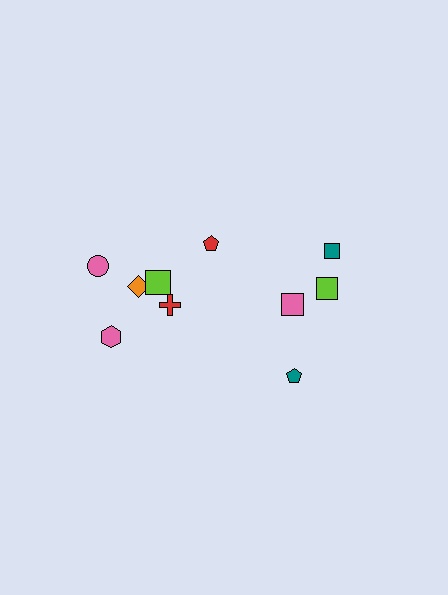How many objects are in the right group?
There are 4 objects.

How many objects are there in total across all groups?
There are 10 objects.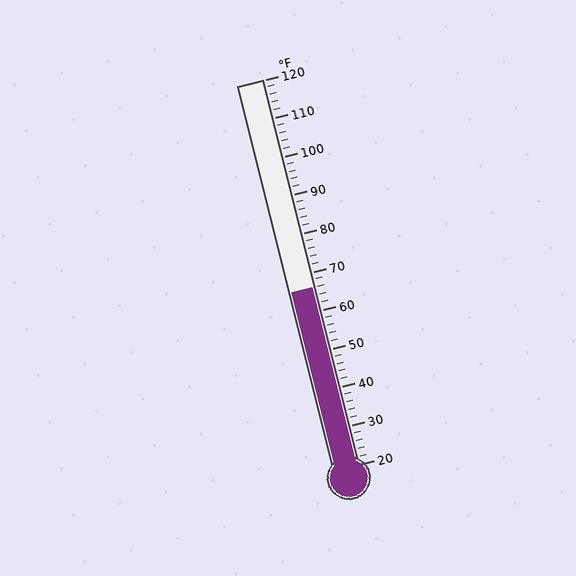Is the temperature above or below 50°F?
The temperature is above 50°F.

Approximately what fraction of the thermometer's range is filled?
The thermometer is filled to approximately 45% of its range.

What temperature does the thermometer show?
The thermometer shows approximately 66°F.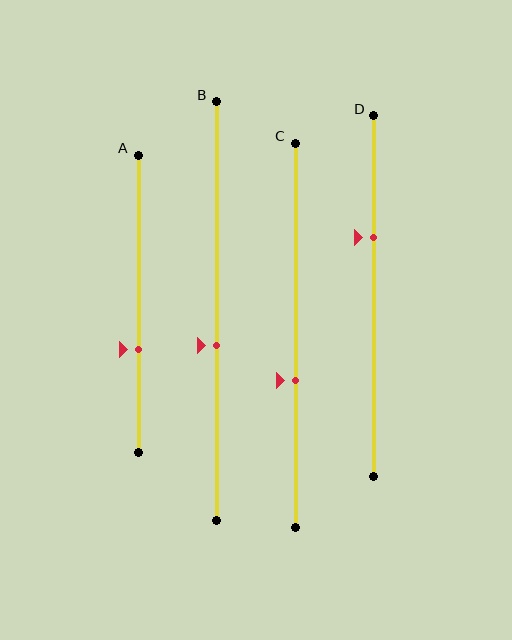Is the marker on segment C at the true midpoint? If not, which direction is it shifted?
No, the marker on segment C is shifted downward by about 12% of the segment length.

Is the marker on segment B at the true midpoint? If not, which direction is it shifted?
No, the marker on segment B is shifted downward by about 8% of the segment length.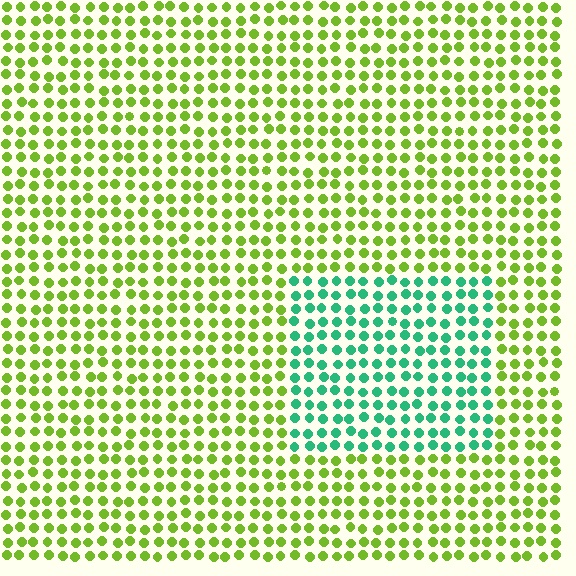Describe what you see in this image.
The image is filled with small lime elements in a uniform arrangement. A rectangle-shaped region is visible where the elements are tinted to a slightly different hue, forming a subtle color boundary.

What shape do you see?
I see a rectangle.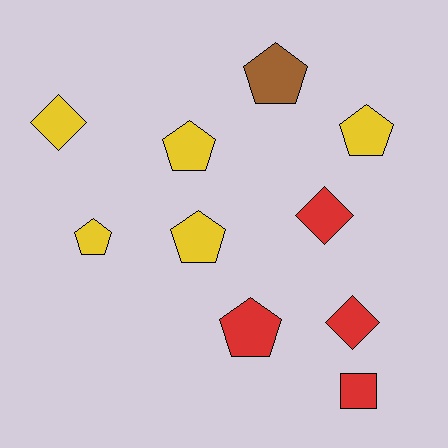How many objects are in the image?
There are 10 objects.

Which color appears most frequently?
Yellow, with 5 objects.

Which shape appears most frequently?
Pentagon, with 6 objects.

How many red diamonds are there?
There are 2 red diamonds.